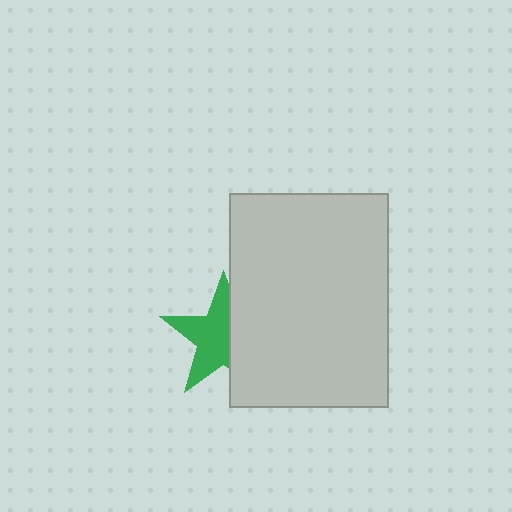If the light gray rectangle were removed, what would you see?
You would see the complete green star.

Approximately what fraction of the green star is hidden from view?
Roughly 41% of the green star is hidden behind the light gray rectangle.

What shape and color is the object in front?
The object in front is a light gray rectangle.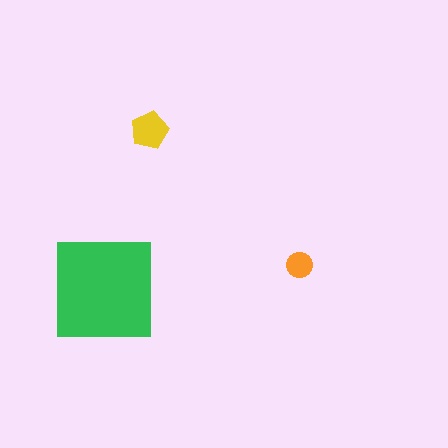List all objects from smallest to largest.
The orange circle, the yellow pentagon, the green square.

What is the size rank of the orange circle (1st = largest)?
3rd.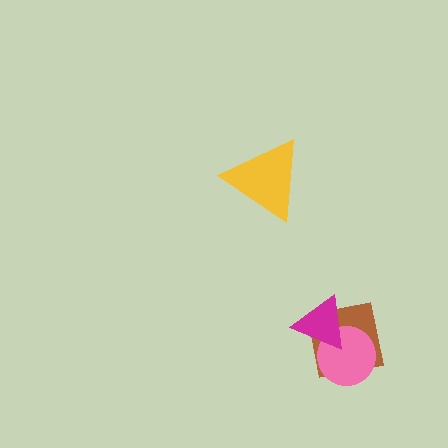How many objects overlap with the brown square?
2 objects overlap with the brown square.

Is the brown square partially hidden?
Yes, it is partially covered by another shape.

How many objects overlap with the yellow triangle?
0 objects overlap with the yellow triangle.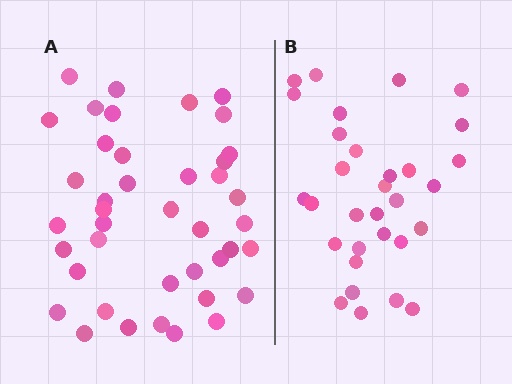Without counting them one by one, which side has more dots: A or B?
Region A (the left region) has more dots.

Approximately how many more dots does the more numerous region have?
Region A has roughly 10 or so more dots than region B.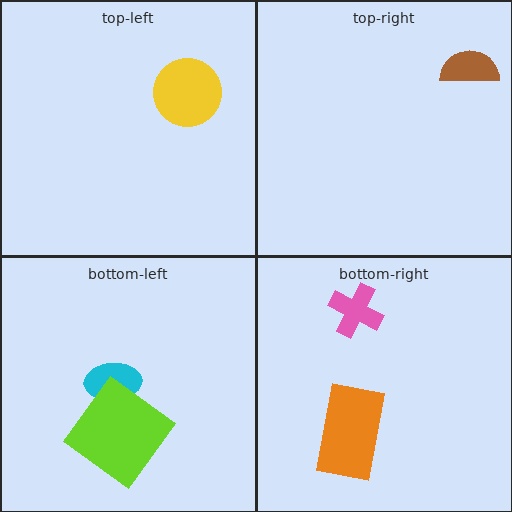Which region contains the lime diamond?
The bottom-left region.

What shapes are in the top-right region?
The brown semicircle.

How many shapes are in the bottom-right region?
2.